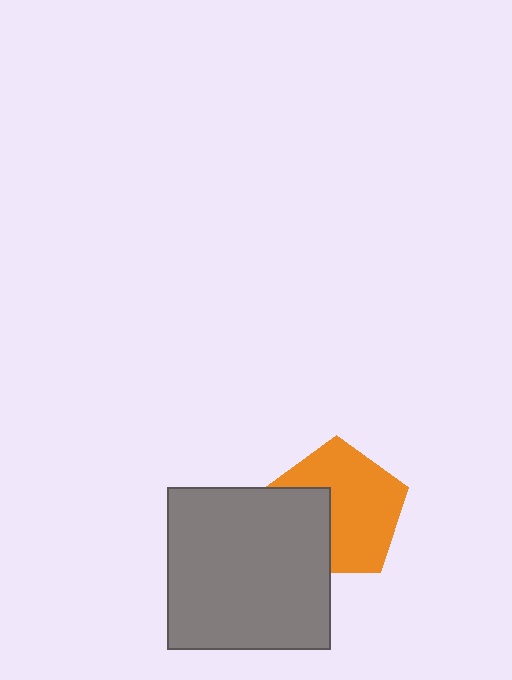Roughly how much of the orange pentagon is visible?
Most of it is visible (roughly 67%).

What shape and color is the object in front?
The object in front is a gray square.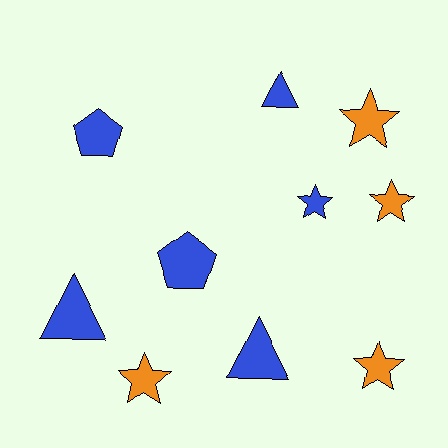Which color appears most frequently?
Blue, with 6 objects.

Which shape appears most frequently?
Star, with 5 objects.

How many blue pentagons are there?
There are 2 blue pentagons.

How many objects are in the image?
There are 10 objects.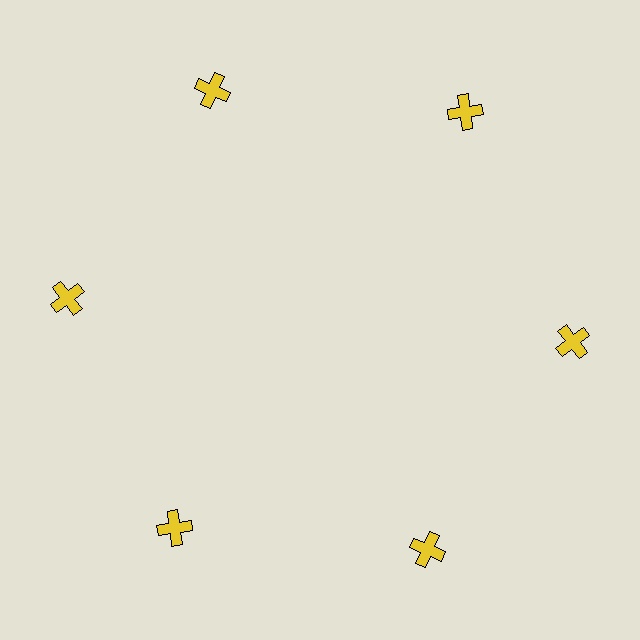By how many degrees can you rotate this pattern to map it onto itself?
The pattern maps onto itself every 60 degrees of rotation.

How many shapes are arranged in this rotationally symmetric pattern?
There are 6 shapes, arranged in 6 groups of 1.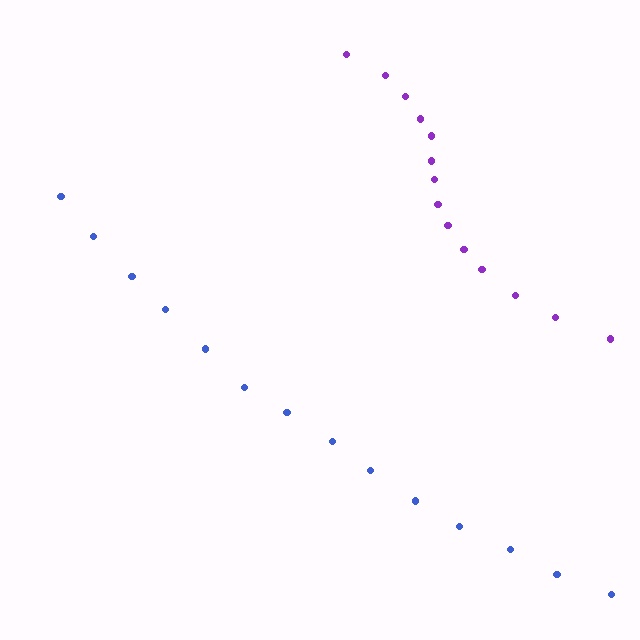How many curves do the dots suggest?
There are 2 distinct paths.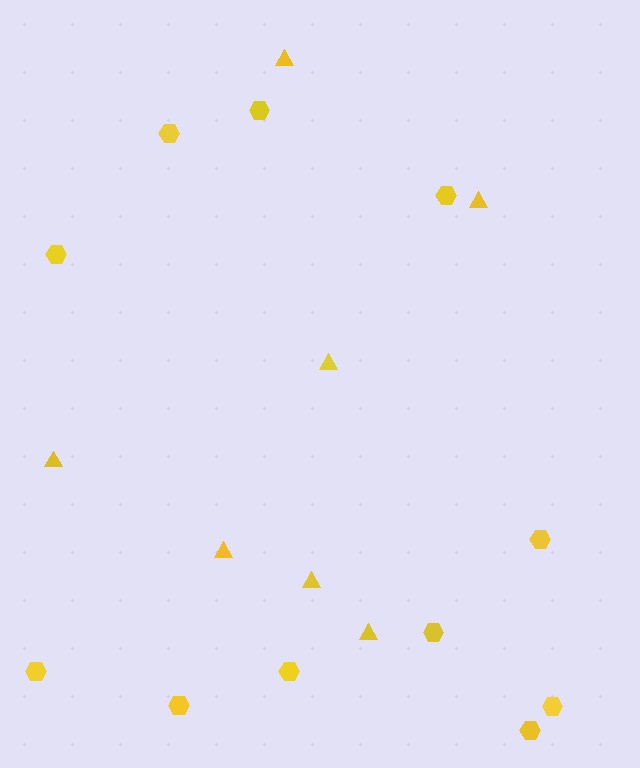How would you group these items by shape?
There are 2 groups: one group of triangles (7) and one group of hexagons (11).